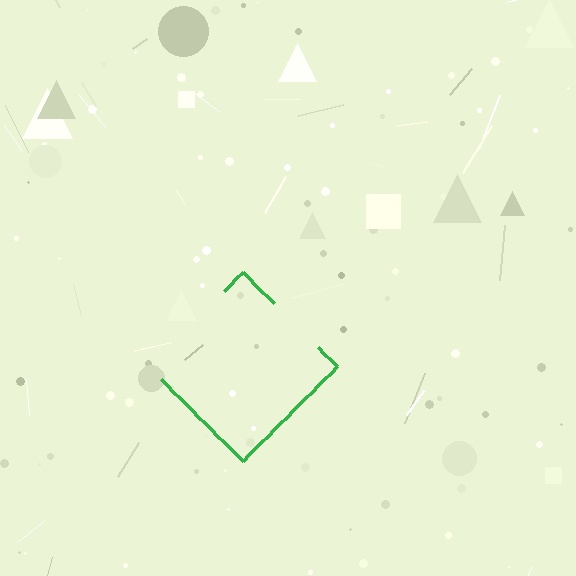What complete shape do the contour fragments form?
The contour fragments form a diamond.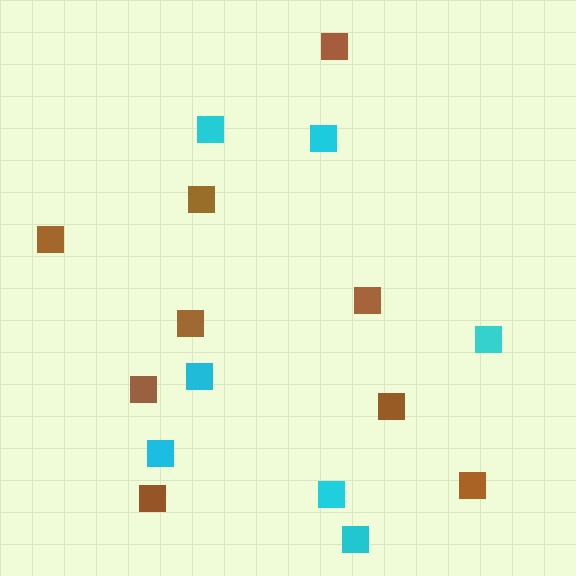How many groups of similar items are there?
There are 2 groups: one group of brown squares (9) and one group of cyan squares (7).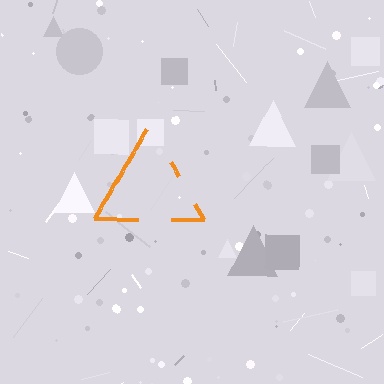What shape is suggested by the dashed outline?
The dashed outline suggests a triangle.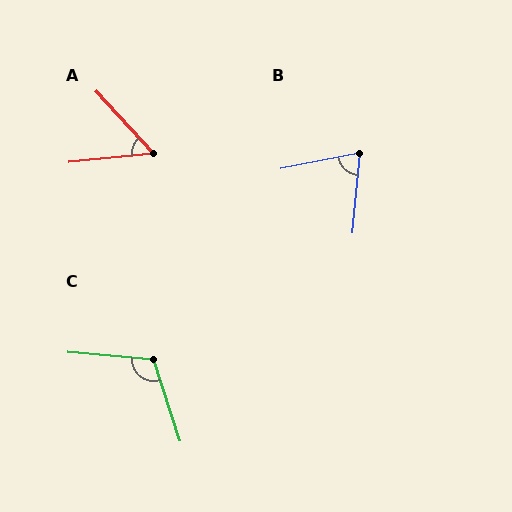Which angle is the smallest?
A, at approximately 53 degrees.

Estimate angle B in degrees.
Approximately 73 degrees.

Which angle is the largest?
C, at approximately 113 degrees.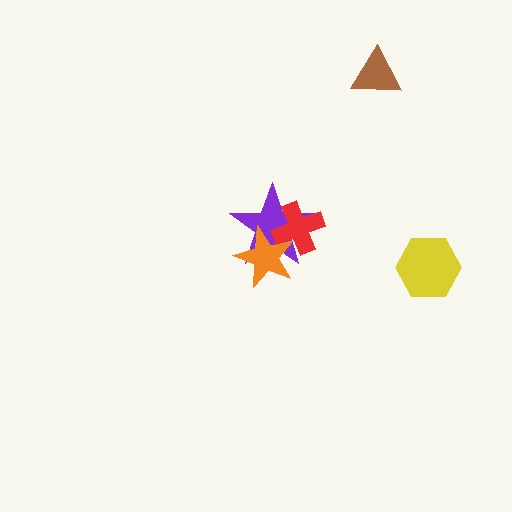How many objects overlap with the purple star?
2 objects overlap with the purple star.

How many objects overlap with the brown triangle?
0 objects overlap with the brown triangle.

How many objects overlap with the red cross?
2 objects overlap with the red cross.